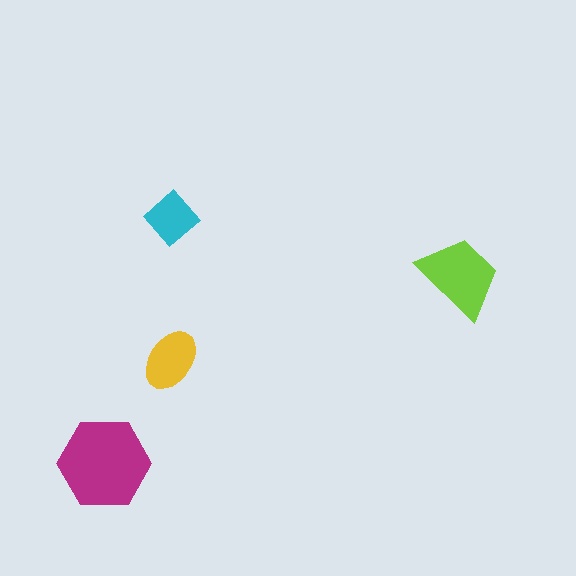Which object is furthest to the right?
The lime trapezoid is rightmost.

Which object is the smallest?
The cyan diamond.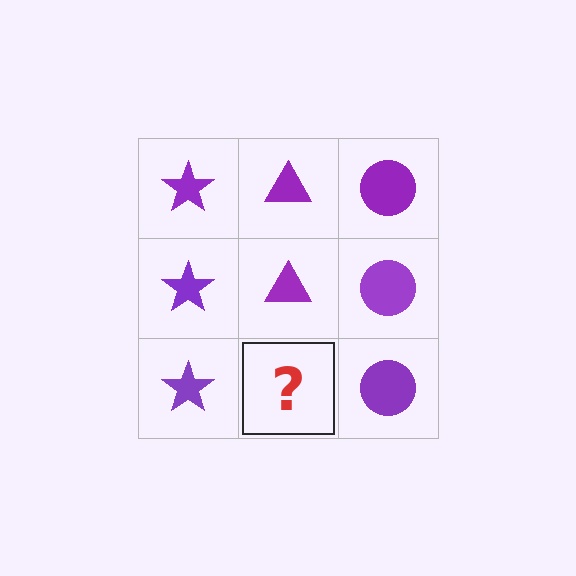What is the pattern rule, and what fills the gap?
The rule is that each column has a consistent shape. The gap should be filled with a purple triangle.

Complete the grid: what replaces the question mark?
The question mark should be replaced with a purple triangle.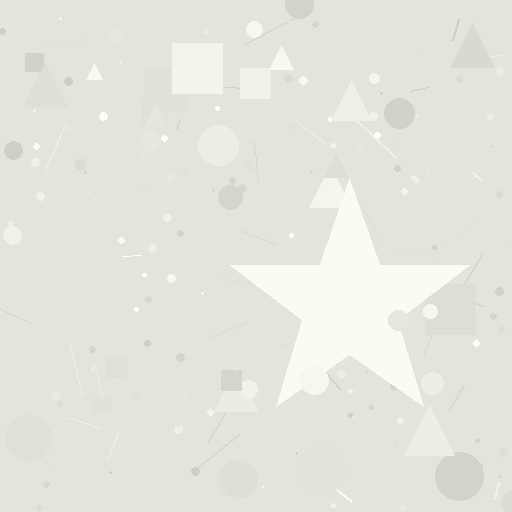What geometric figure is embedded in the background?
A star is embedded in the background.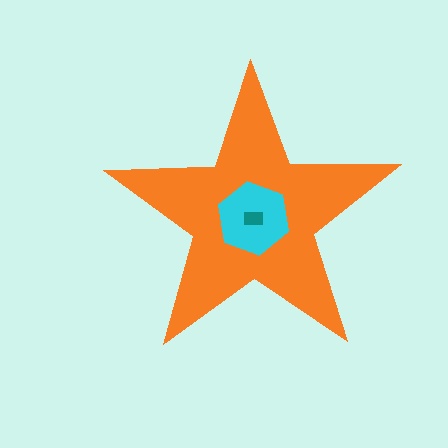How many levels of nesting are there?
3.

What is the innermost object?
The teal rectangle.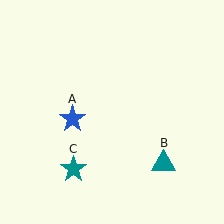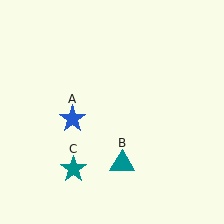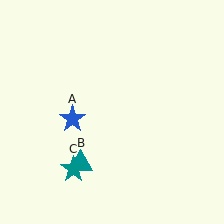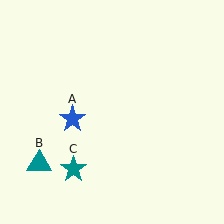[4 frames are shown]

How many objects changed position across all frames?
1 object changed position: teal triangle (object B).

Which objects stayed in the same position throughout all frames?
Blue star (object A) and teal star (object C) remained stationary.